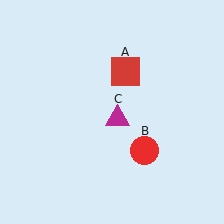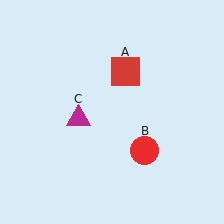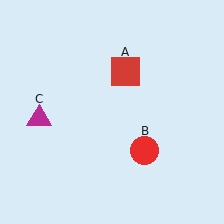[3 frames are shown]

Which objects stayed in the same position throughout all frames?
Red square (object A) and red circle (object B) remained stationary.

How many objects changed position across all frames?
1 object changed position: magenta triangle (object C).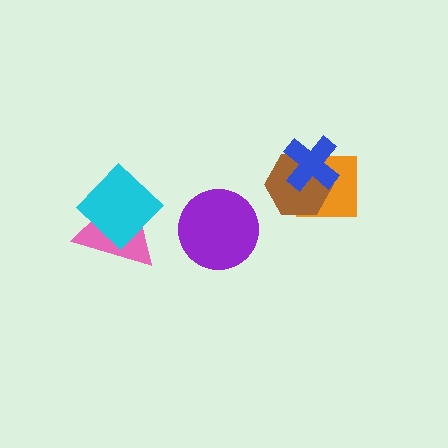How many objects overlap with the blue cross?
2 objects overlap with the blue cross.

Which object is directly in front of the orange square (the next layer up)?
The brown hexagon is directly in front of the orange square.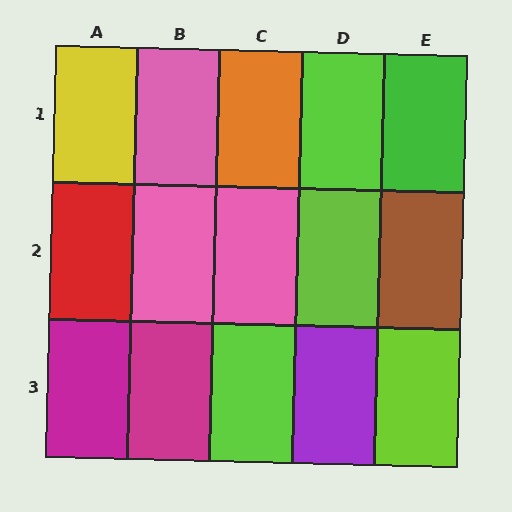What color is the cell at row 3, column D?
Purple.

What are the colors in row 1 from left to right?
Yellow, pink, orange, lime, green.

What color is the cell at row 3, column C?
Lime.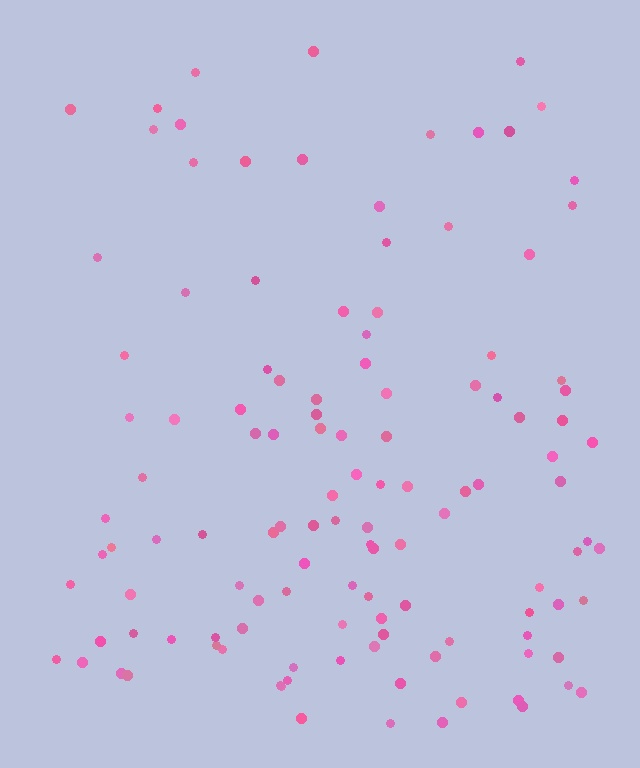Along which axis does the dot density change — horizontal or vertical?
Vertical.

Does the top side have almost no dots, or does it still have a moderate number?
Still a moderate number, just noticeably fewer than the bottom.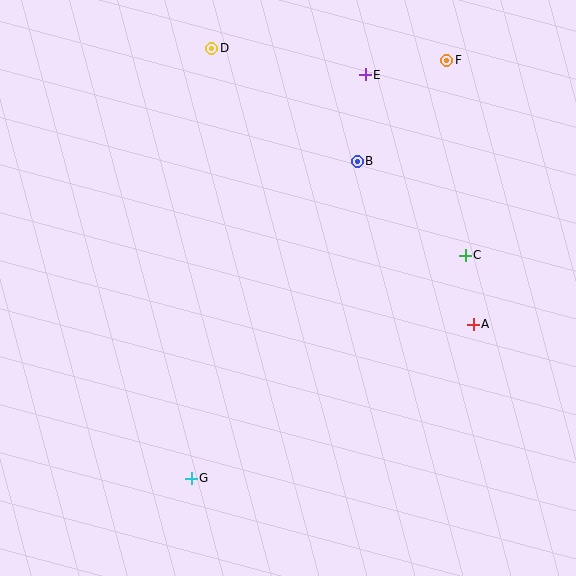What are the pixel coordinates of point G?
Point G is at (191, 478).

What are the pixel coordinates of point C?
Point C is at (465, 255).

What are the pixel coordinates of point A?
Point A is at (473, 324).